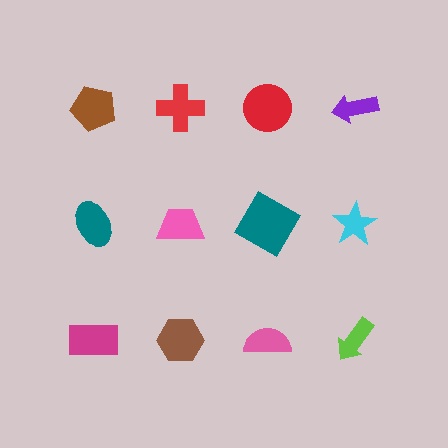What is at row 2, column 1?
A teal ellipse.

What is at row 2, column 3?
A teal square.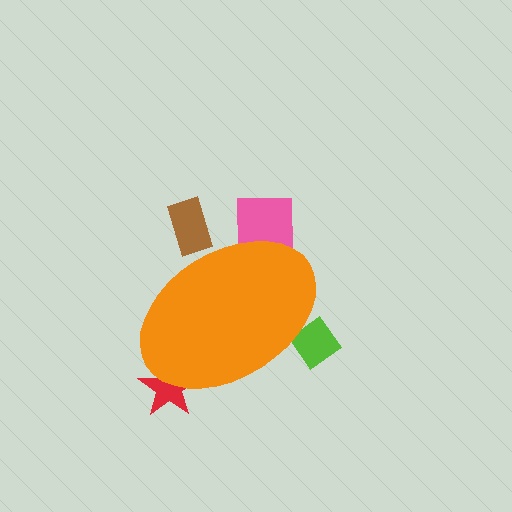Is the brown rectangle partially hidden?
Yes, the brown rectangle is partially hidden behind the orange ellipse.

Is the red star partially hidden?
Yes, the red star is partially hidden behind the orange ellipse.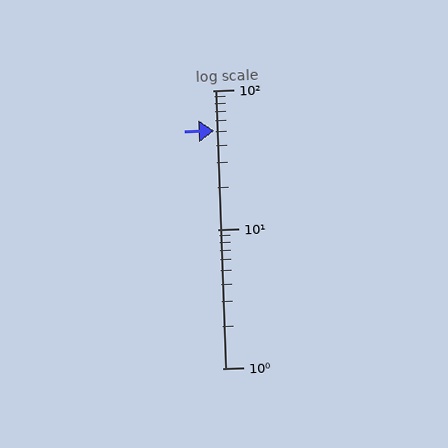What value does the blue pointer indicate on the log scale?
The pointer indicates approximately 51.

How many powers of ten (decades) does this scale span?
The scale spans 2 decades, from 1 to 100.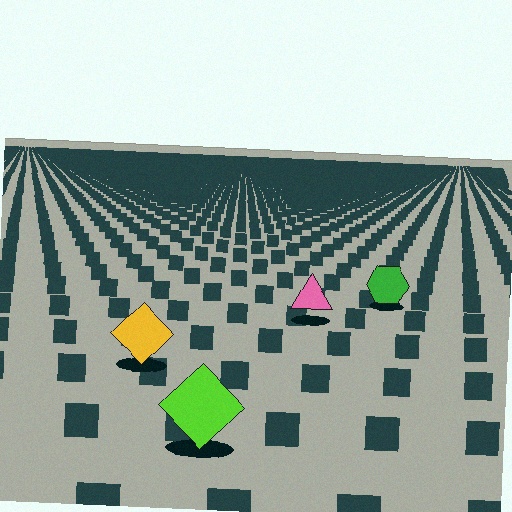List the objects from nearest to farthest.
From nearest to farthest: the lime diamond, the yellow diamond, the pink triangle, the green hexagon.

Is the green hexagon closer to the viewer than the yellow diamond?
No. The yellow diamond is closer — you can tell from the texture gradient: the ground texture is coarser near it.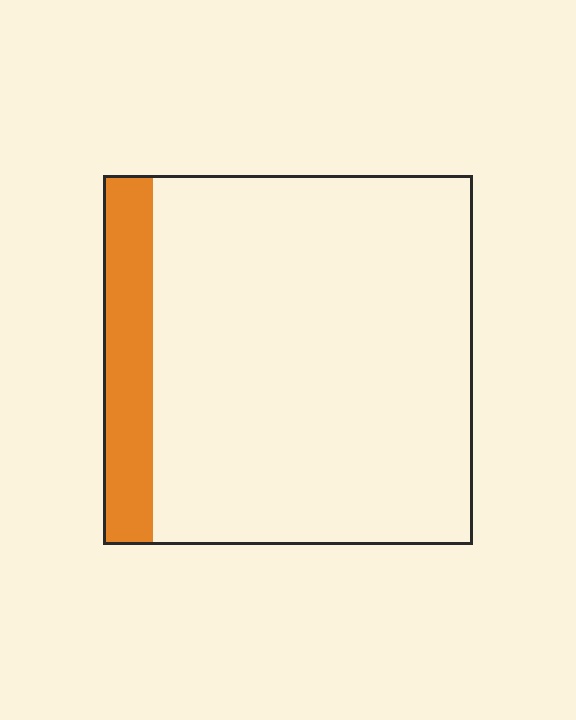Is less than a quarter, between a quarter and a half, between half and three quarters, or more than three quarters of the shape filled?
Less than a quarter.